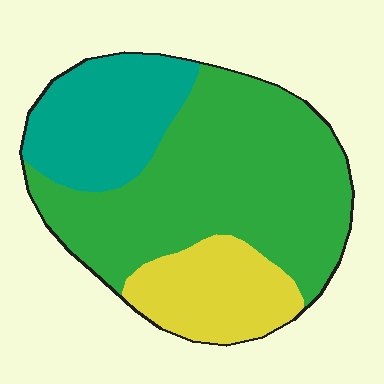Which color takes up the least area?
Yellow, at roughly 20%.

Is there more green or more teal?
Green.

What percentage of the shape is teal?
Teal covers about 25% of the shape.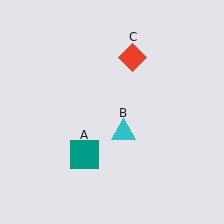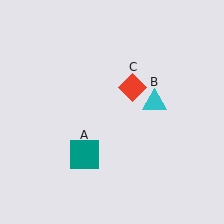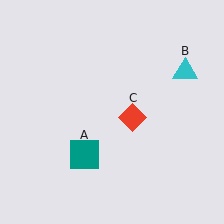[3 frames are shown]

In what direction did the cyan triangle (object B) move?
The cyan triangle (object B) moved up and to the right.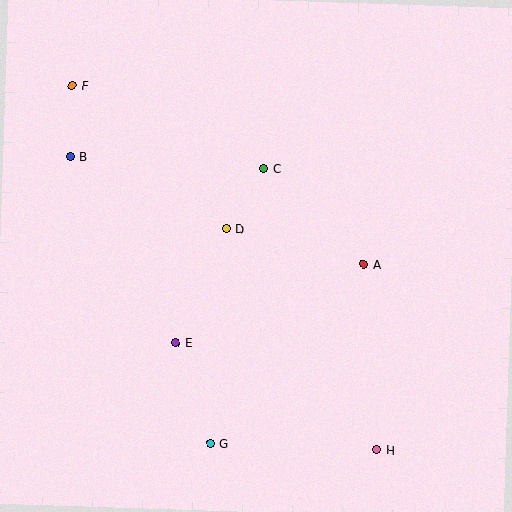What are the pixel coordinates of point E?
Point E is at (176, 342).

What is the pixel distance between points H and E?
The distance between H and E is 228 pixels.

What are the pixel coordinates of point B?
Point B is at (70, 157).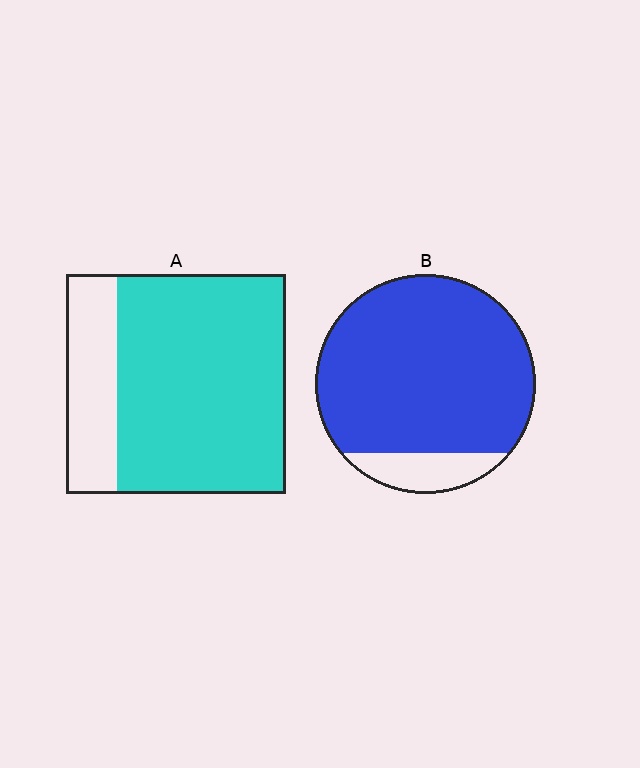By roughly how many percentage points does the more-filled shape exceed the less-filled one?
By roughly 10 percentage points (B over A).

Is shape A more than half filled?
Yes.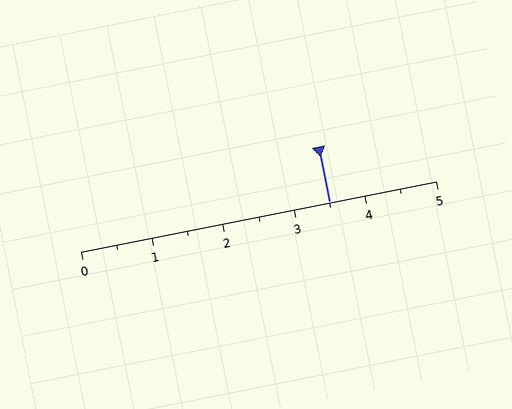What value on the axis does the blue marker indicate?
The marker indicates approximately 3.5.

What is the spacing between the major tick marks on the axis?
The major ticks are spaced 1 apart.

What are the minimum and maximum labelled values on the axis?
The axis runs from 0 to 5.